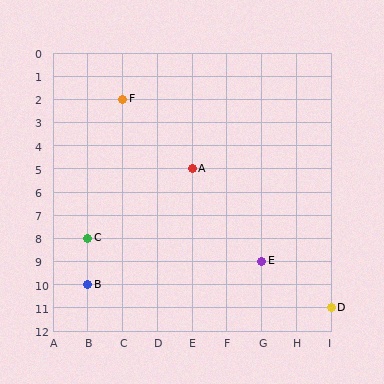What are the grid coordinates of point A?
Point A is at grid coordinates (E, 5).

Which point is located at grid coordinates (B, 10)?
Point B is at (B, 10).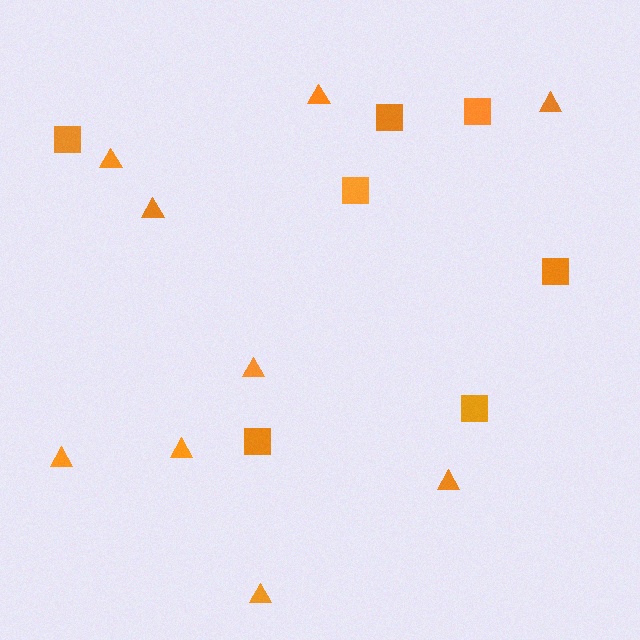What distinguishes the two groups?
There are 2 groups: one group of triangles (9) and one group of squares (7).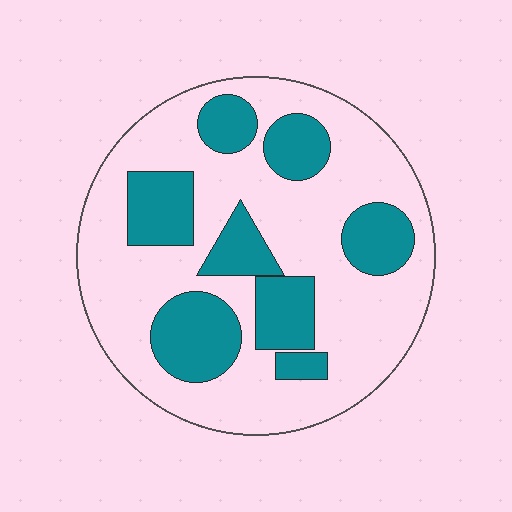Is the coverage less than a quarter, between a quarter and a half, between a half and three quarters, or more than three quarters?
Between a quarter and a half.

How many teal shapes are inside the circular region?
8.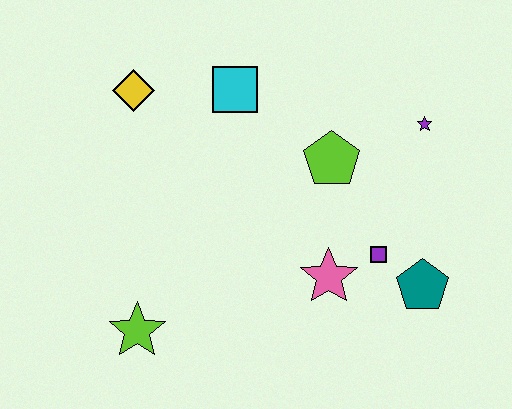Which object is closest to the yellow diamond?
The cyan square is closest to the yellow diamond.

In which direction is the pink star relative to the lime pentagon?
The pink star is below the lime pentagon.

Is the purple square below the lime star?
No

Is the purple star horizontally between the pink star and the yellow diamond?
No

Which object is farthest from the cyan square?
The teal pentagon is farthest from the cyan square.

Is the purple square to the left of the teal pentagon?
Yes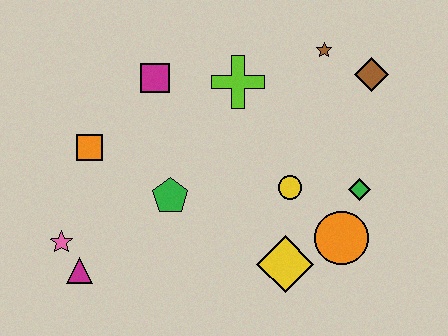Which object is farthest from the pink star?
The brown diamond is farthest from the pink star.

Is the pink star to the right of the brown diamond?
No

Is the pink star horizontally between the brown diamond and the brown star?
No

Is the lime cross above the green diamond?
Yes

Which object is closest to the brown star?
The brown diamond is closest to the brown star.